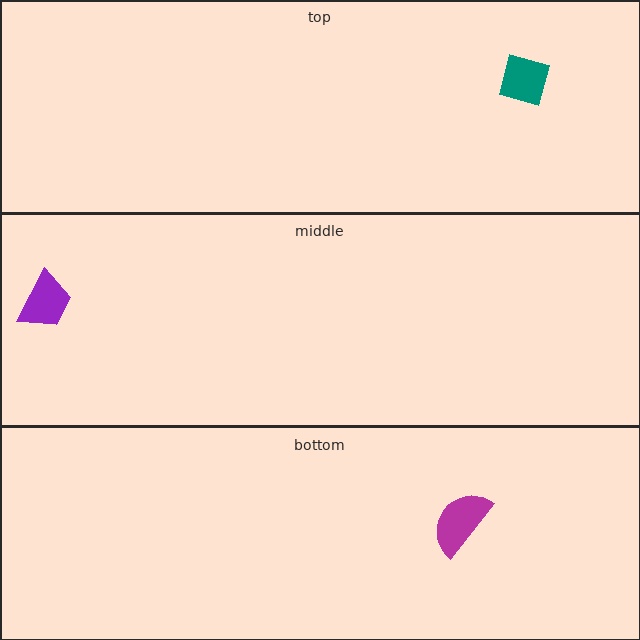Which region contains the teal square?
The top region.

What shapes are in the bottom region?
The magenta semicircle.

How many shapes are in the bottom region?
1.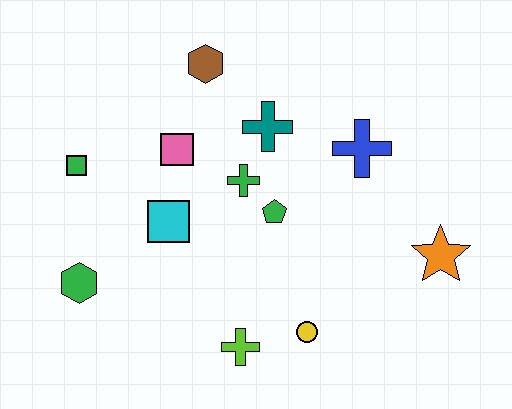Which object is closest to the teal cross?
The green cross is closest to the teal cross.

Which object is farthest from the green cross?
The orange star is farthest from the green cross.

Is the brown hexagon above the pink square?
Yes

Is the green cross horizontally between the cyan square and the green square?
No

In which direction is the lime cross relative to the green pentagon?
The lime cross is below the green pentagon.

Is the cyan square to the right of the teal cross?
No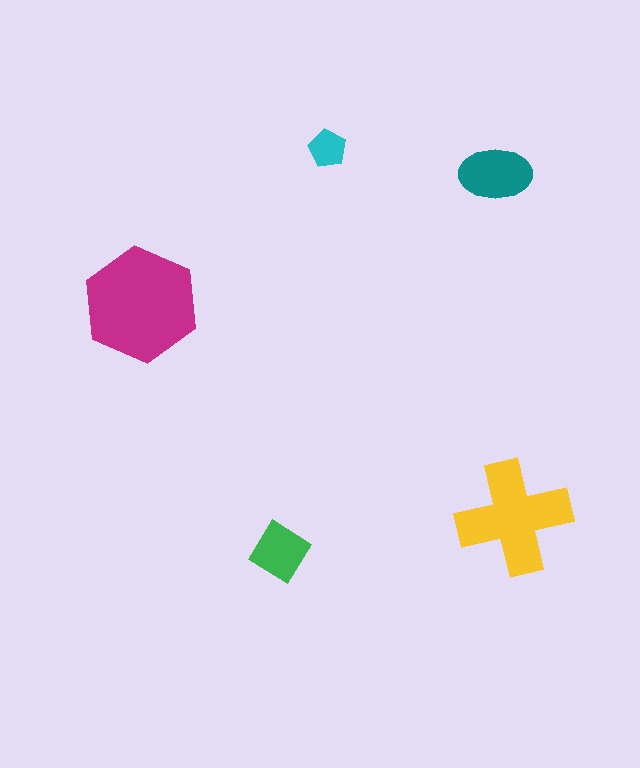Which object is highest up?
The cyan pentagon is topmost.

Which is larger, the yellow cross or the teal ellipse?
The yellow cross.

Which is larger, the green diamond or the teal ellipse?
The teal ellipse.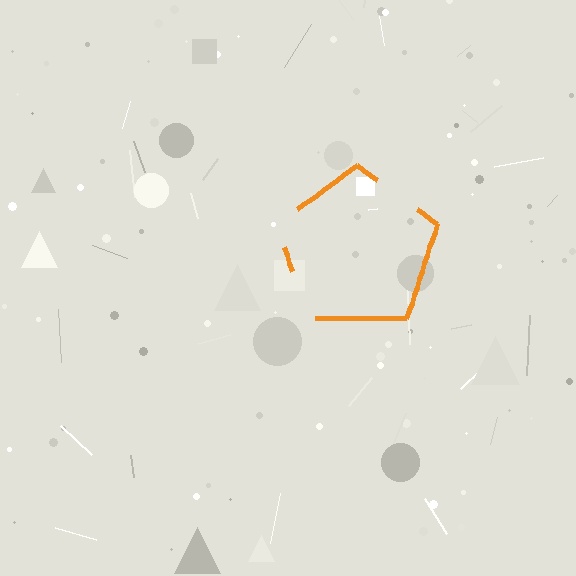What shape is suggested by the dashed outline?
The dashed outline suggests a pentagon.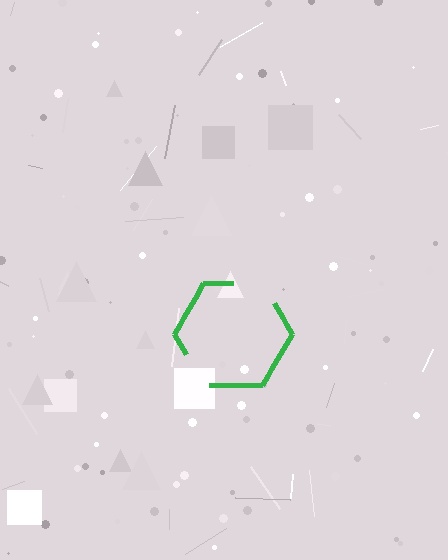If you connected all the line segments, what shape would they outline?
They would outline a hexagon.